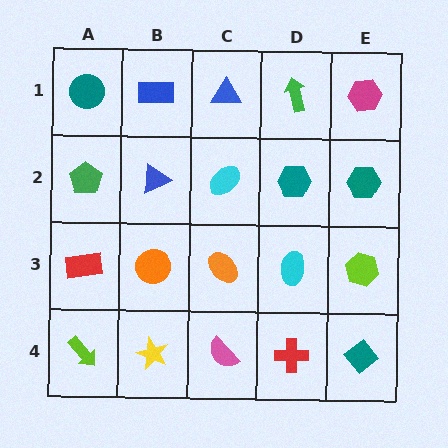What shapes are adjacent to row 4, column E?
A lime hexagon (row 3, column E), a red cross (row 4, column D).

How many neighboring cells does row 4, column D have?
3.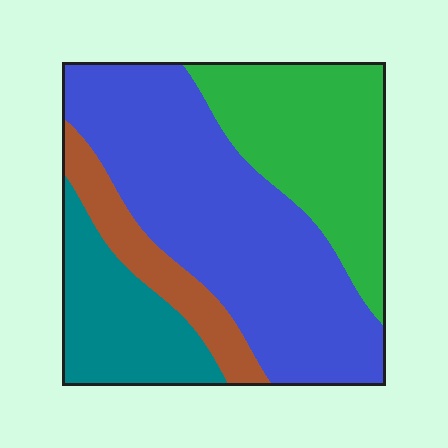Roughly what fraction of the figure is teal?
Teal covers 17% of the figure.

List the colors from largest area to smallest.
From largest to smallest: blue, green, teal, brown.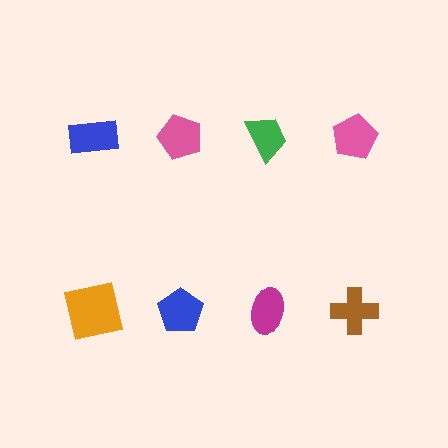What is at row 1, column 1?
A blue rectangle.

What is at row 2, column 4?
A brown cross.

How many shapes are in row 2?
4 shapes.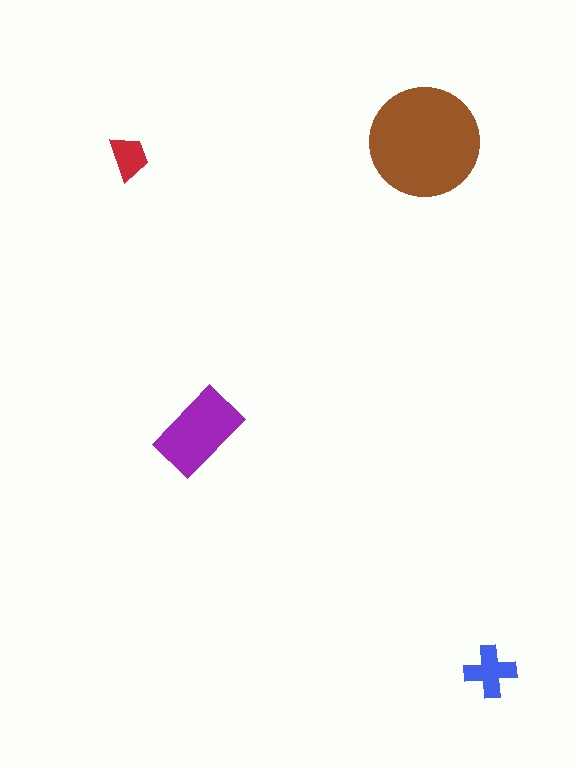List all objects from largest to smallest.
The brown circle, the purple rectangle, the blue cross, the red trapezoid.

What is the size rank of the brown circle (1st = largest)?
1st.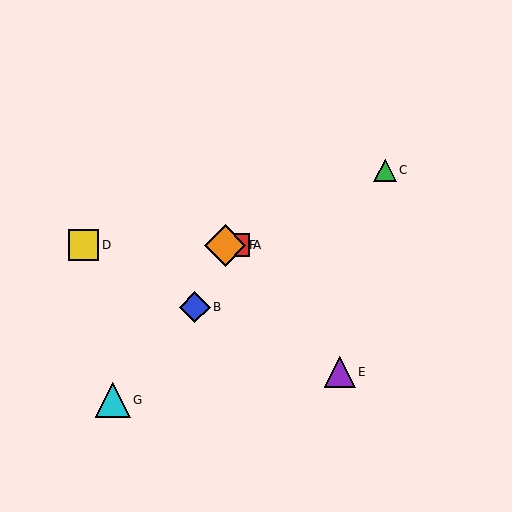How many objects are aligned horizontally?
3 objects (A, D, F) are aligned horizontally.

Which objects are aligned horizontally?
Objects A, D, F are aligned horizontally.